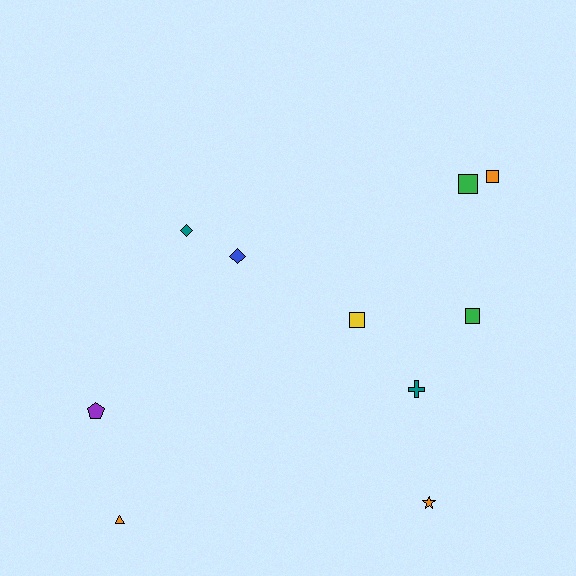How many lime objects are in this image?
There are no lime objects.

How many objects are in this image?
There are 10 objects.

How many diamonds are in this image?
There are 2 diamonds.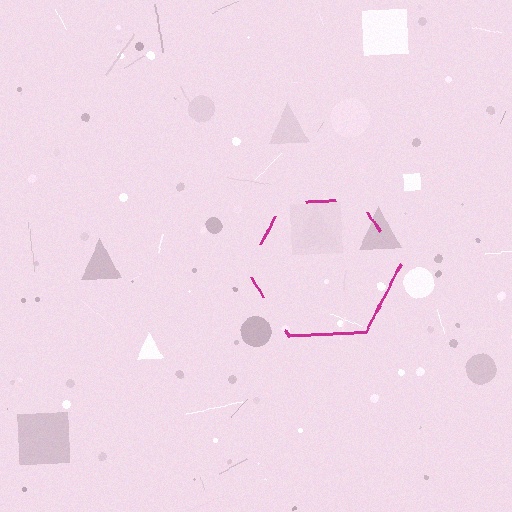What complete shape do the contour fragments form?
The contour fragments form a hexagon.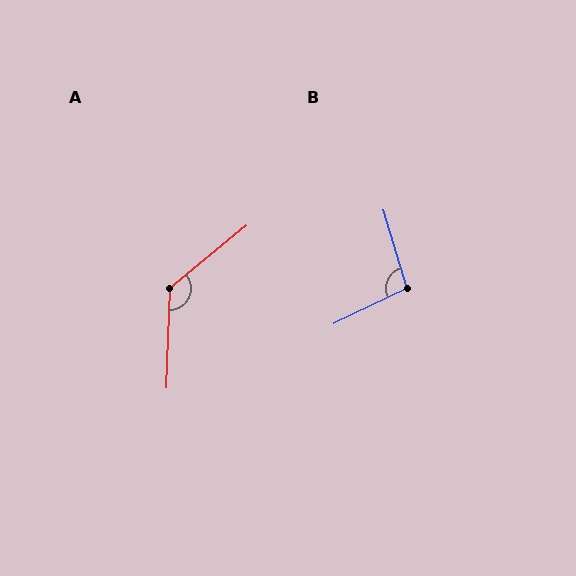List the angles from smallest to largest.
B (99°), A (131°).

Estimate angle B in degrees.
Approximately 99 degrees.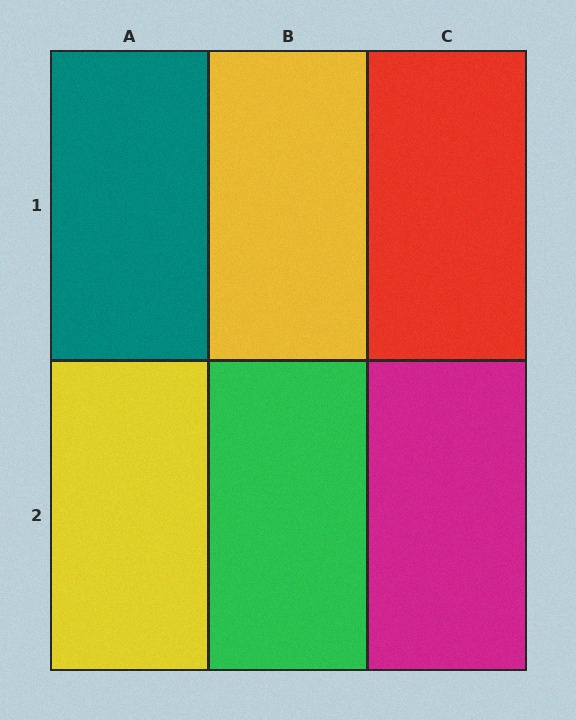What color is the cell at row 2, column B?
Green.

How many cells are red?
1 cell is red.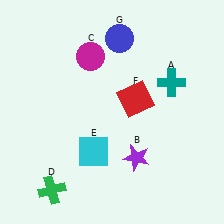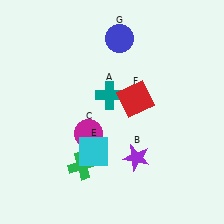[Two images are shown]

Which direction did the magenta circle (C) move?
The magenta circle (C) moved down.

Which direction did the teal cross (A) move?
The teal cross (A) moved left.